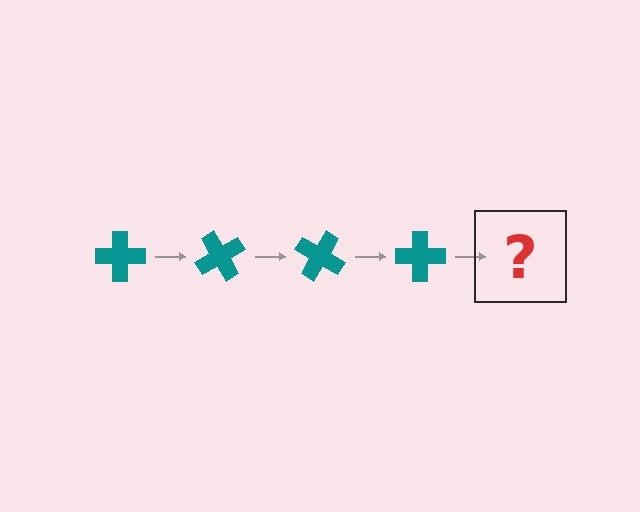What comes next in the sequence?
The next element should be a teal cross rotated 240 degrees.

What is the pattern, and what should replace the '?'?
The pattern is that the cross rotates 60 degrees each step. The '?' should be a teal cross rotated 240 degrees.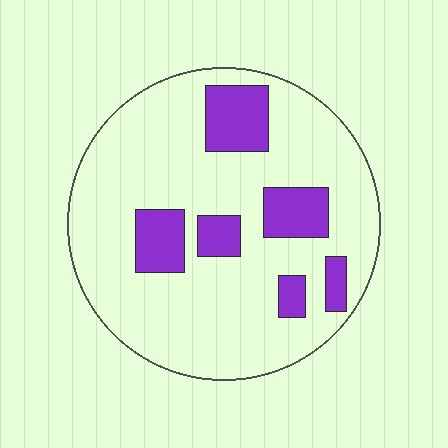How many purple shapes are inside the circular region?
6.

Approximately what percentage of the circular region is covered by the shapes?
Approximately 20%.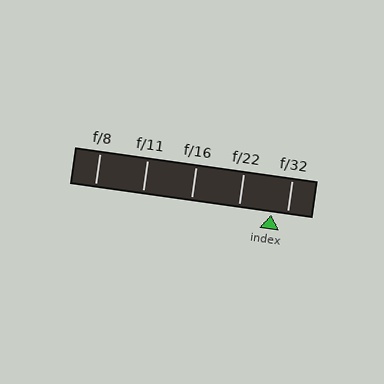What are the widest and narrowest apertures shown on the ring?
The widest aperture shown is f/8 and the narrowest is f/32.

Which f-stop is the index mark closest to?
The index mark is closest to f/32.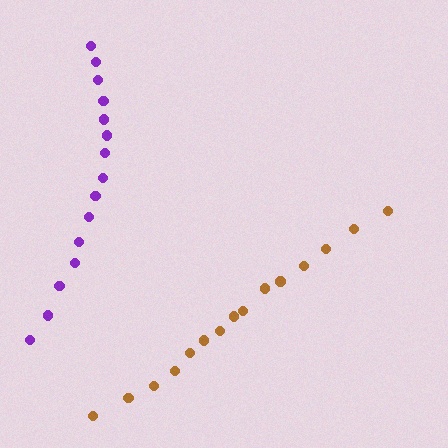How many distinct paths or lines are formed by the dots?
There are 2 distinct paths.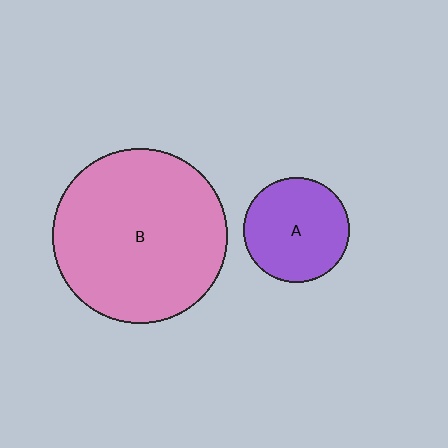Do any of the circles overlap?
No, none of the circles overlap.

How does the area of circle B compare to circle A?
Approximately 2.8 times.